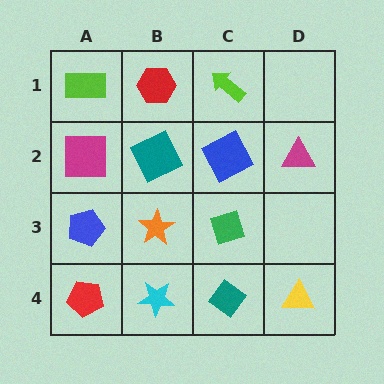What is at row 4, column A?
A red pentagon.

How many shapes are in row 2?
4 shapes.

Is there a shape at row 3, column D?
No, that cell is empty.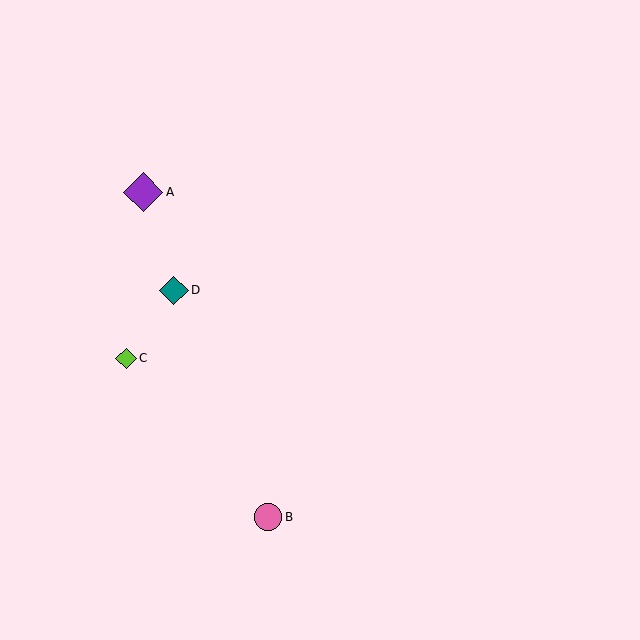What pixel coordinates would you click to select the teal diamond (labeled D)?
Click at (174, 290) to select the teal diamond D.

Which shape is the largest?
The purple diamond (labeled A) is the largest.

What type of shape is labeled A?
Shape A is a purple diamond.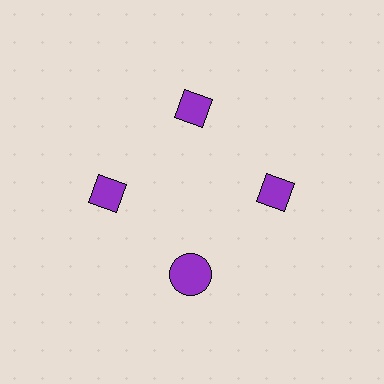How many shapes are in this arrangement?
There are 4 shapes arranged in a ring pattern.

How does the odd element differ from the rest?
It has a different shape: circle instead of diamond.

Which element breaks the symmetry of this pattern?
The purple circle at roughly the 6 o'clock position breaks the symmetry. All other shapes are purple diamonds.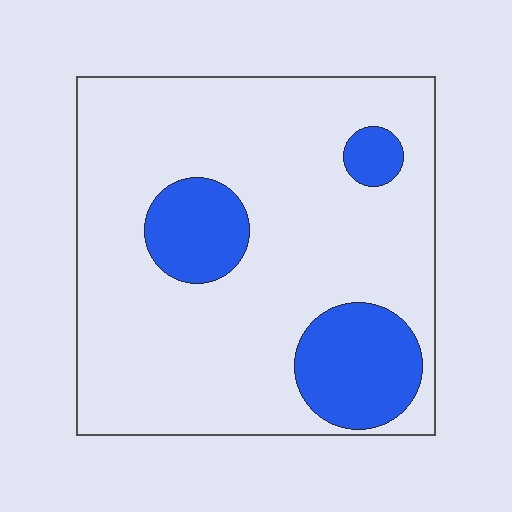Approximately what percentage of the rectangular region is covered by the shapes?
Approximately 20%.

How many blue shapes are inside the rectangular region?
3.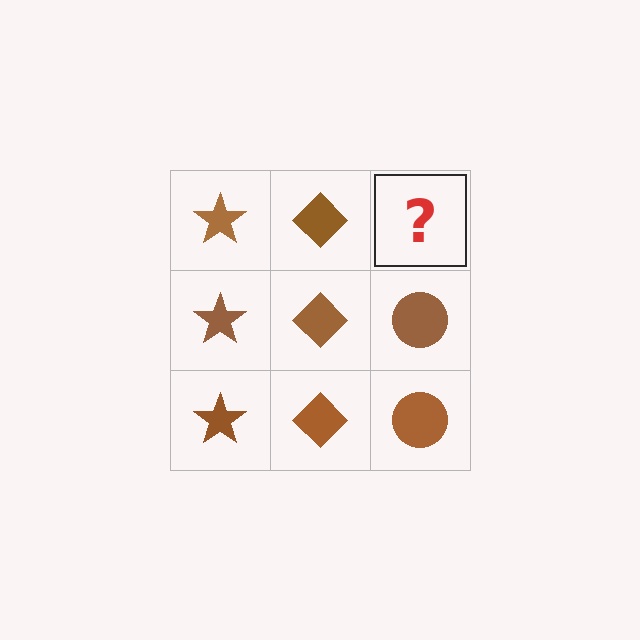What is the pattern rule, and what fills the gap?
The rule is that each column has a consistent shape. The gap should be filled with a brown circle.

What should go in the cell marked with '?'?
The missing cell should contain a brown circle.